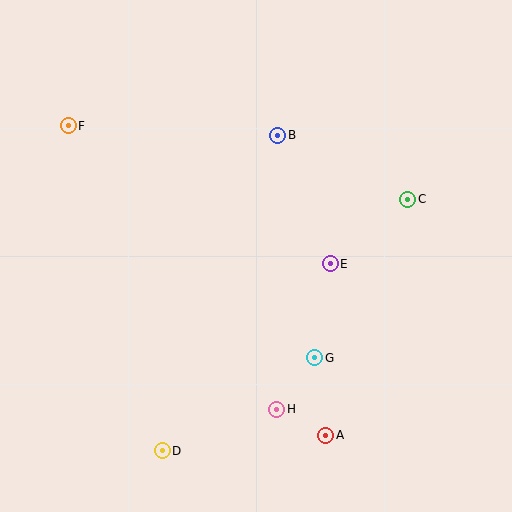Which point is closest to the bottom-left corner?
Point D is closest to the bottom-left corner.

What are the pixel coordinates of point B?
Point B is at (278, 135).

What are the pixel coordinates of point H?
Point H is at (276, 409).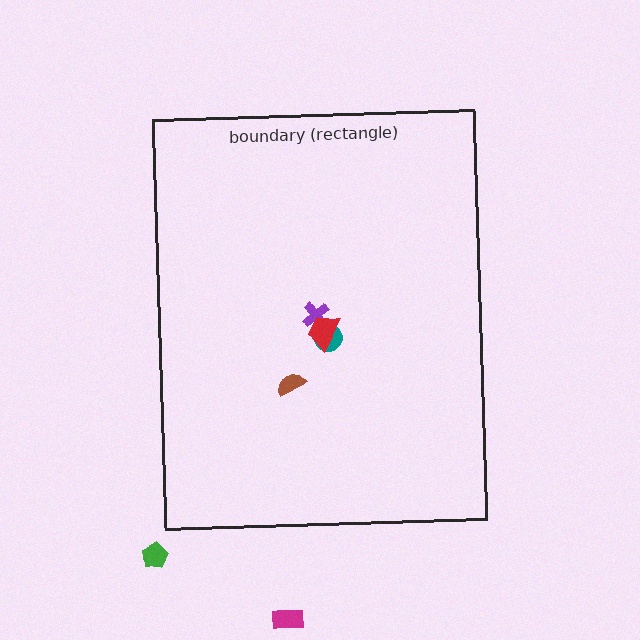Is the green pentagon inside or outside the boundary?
Outside.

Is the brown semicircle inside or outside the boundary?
Inside.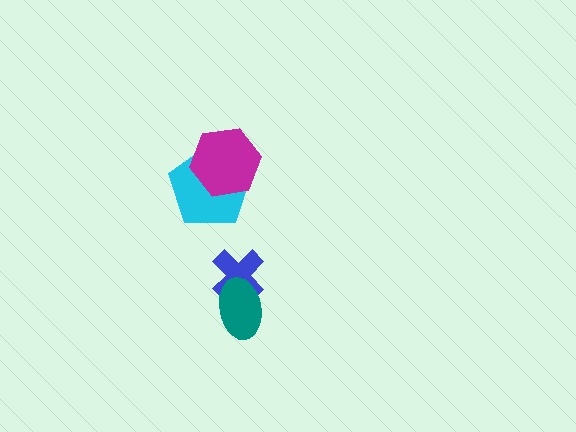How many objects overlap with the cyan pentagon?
1 object overlaps with the cyan pentagon.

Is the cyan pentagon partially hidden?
Yes, it is partially covered by another shape.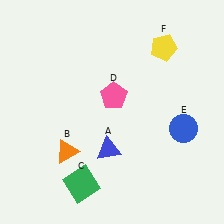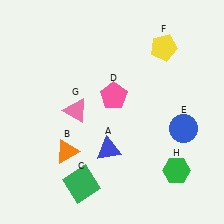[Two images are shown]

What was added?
A pink triangle (G), a green hexagon (H) were added in Image 2.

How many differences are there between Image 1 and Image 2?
There are 2 differences between the two images.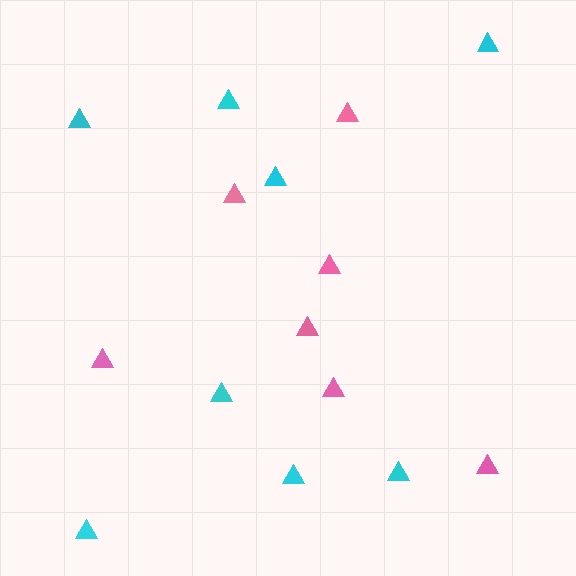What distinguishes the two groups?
There are 2 groups: one group of pink triangles (7) and one group of cyan triangles (8).